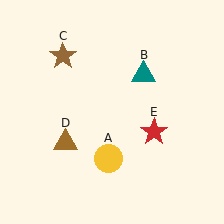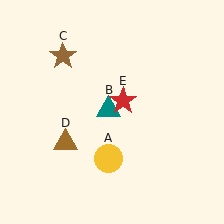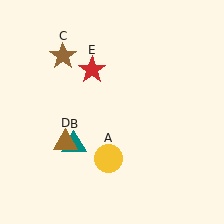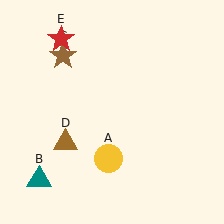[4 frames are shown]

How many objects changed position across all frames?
2 objects changed position: teal triangle (object B), red star (object E).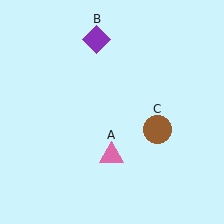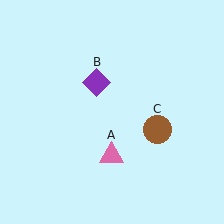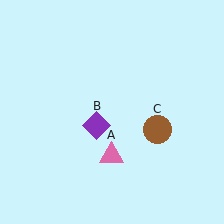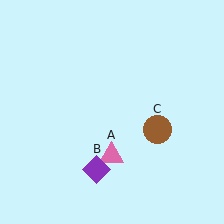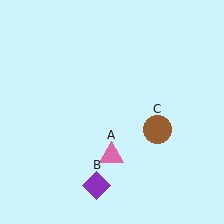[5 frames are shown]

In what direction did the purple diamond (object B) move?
The purple diamond (object B) moved down.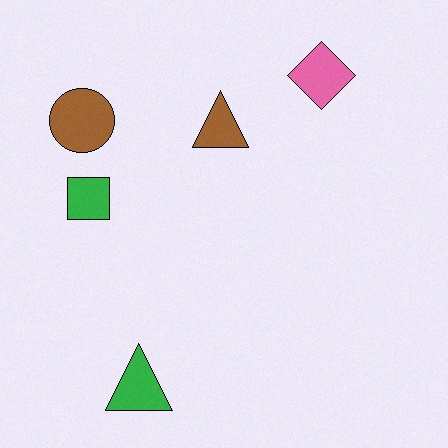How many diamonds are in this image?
There is 1 diamond.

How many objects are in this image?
There are 5 objects.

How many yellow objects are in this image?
There are no yellow objects.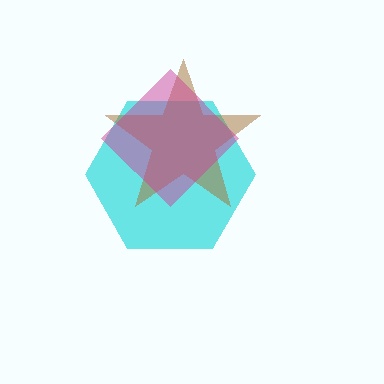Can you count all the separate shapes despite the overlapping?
Yes, there are 3 separate shapes.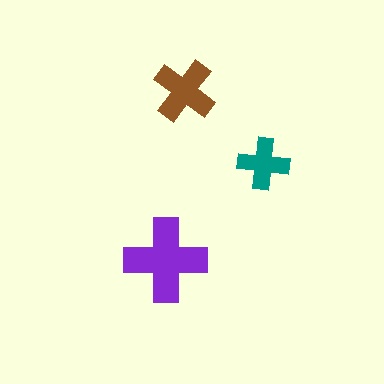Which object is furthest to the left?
The purple cross is leftmost.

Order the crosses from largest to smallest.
the purple one, the brown one, the teal one.